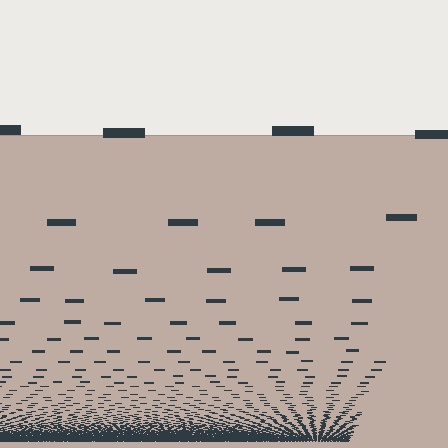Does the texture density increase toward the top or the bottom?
Density increases toward the bottom.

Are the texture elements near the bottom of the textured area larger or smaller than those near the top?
Smaller. The gradient is inverted — elements near the bottom are smaller and denser.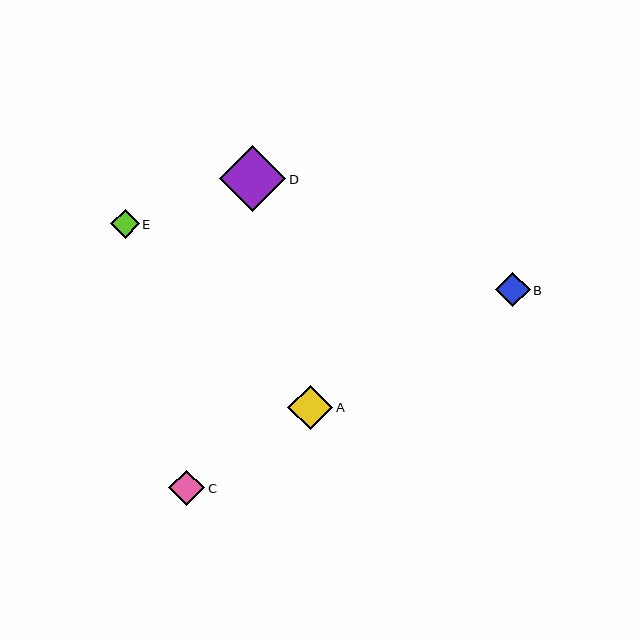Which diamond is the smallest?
Diamond E is the smallest with a size of approximately 28 pixels.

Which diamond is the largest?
Diamond D is the largest with a size of approximately 66 pixels.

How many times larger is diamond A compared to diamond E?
Diamond A is approximately 1.6 times the size of diamond E.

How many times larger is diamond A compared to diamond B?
Diamond A is approximately 1.3 times the size of diamond B.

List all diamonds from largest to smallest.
From largest to smallest: D, A, C, B, E.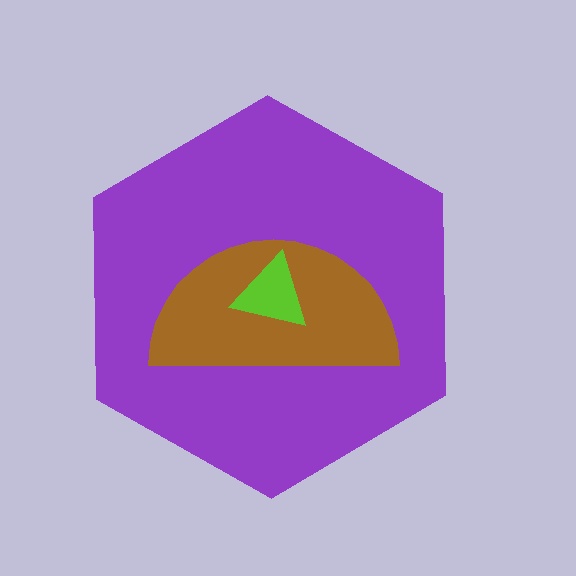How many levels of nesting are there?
3.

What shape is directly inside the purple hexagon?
The brown semicircle.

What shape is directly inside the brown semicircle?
The lime triangle.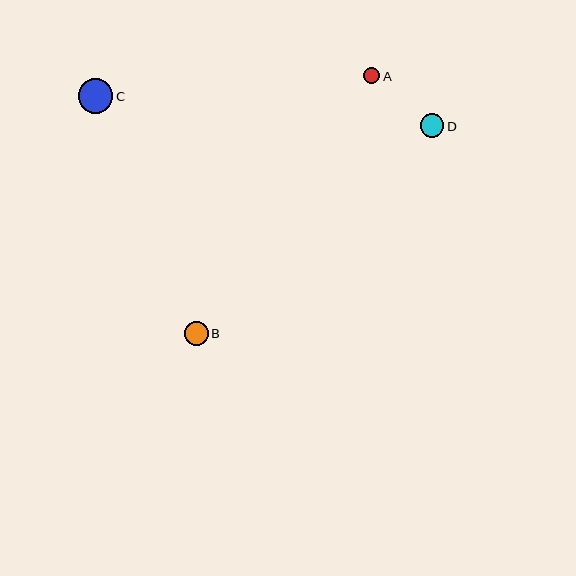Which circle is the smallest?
Circle A is the smallest with a size of approximately 16 pixels.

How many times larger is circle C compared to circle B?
Circle C is approximately 1.5 times the size of circle B.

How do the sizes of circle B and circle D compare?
Circle B and circle D are approximately the same size.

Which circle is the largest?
Circle C is the largest with a size of approximately 34 pixels.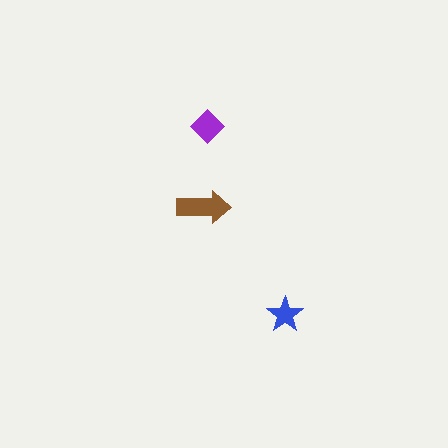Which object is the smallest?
The blue star.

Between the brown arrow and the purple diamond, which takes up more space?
The brown arrow.